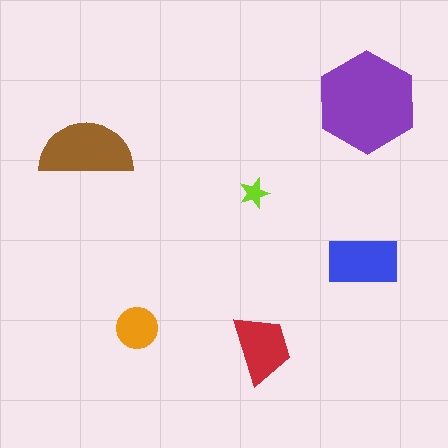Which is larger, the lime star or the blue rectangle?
The blue rectangle.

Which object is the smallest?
The lime star.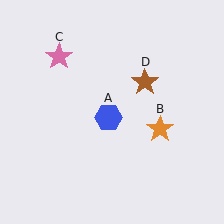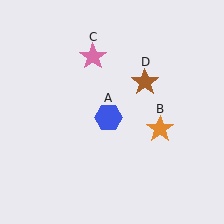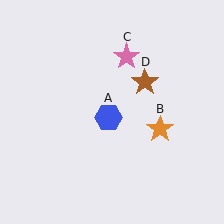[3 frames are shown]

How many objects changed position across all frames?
1 object changed position: pink star (object C).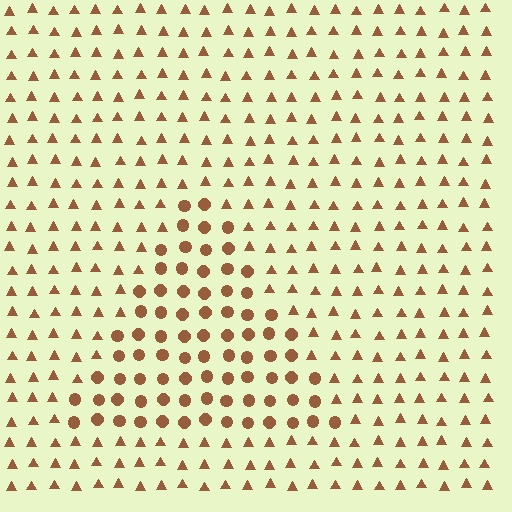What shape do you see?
I see a triangle.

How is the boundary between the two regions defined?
The boundary is defined by a change in element shape: circles inside vs. triangles outside. All elements share the same color and spacing.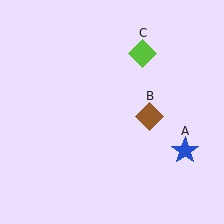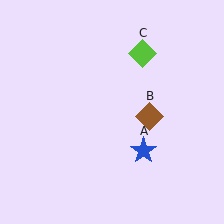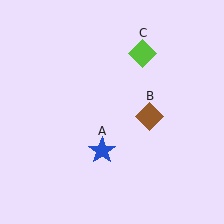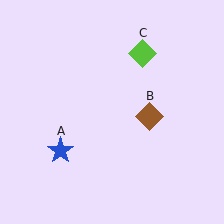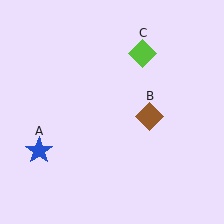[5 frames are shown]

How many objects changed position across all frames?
1 object changed position: blue star (object A).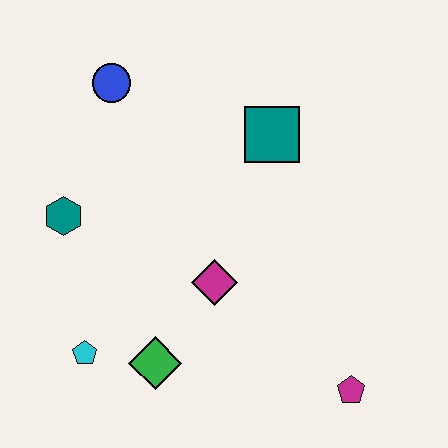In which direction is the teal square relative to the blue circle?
The teal square is to the right of the blue circle.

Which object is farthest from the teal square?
The cyan pentagon is farthest from the teal square.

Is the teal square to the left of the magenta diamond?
No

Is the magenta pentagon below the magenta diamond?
Yes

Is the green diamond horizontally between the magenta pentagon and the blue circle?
Yes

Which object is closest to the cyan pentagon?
The green diamond is closest to the cyan pentagon.